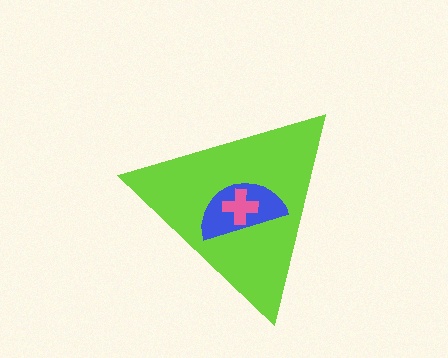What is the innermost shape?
The pink cross.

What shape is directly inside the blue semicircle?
The pink cross.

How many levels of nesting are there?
3.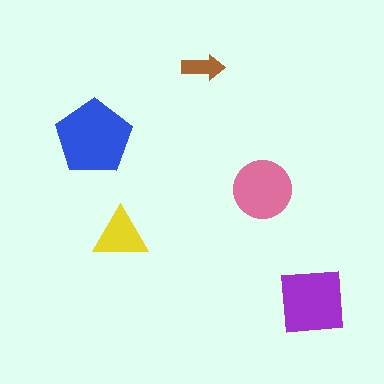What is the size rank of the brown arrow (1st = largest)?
5th.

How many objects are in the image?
There are 5 objects in the image.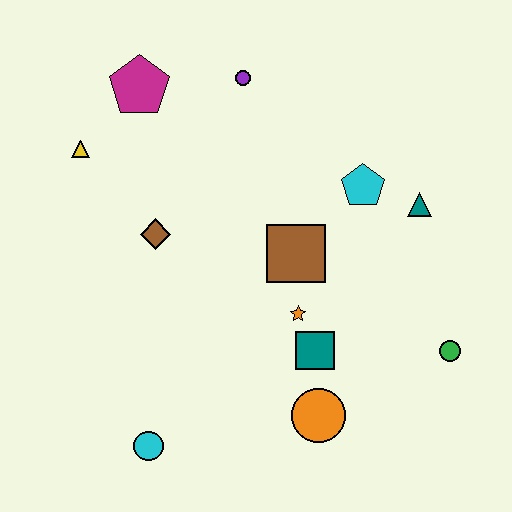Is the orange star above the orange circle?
Yes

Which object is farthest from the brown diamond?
The green circle is farthest from the brown diamond.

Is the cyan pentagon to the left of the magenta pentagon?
No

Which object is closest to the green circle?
The teal square is closest to the green circle.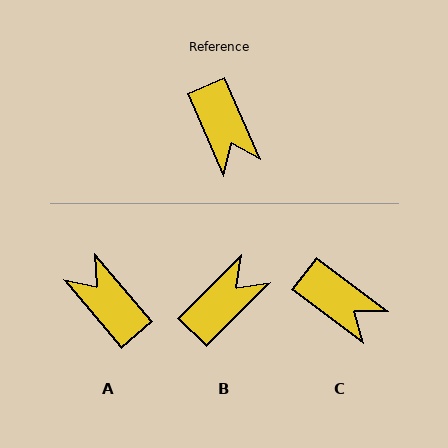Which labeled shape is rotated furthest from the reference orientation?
A, about 163 degrees away.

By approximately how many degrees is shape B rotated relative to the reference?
Approximately 112 degrees counter-clockwise.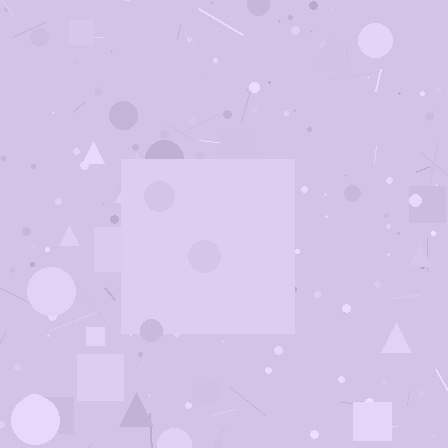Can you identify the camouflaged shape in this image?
The camouflaged shape is a square.